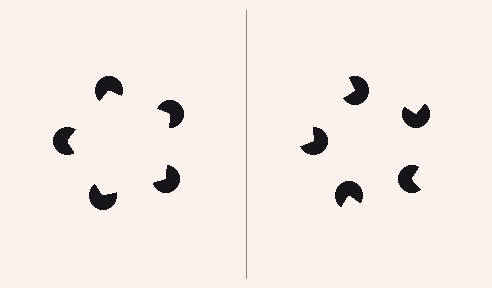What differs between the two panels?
The pac-man discs are positioned identically on both sides; only the wedge orientations differ. On the left they align to a pentagon; on the right they are misaligned.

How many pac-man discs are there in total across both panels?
10 — 5 on each side.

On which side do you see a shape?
An illusory pentagon appears on the left side. On the right side the wedge cuts are rotated, so no coherent shape forms.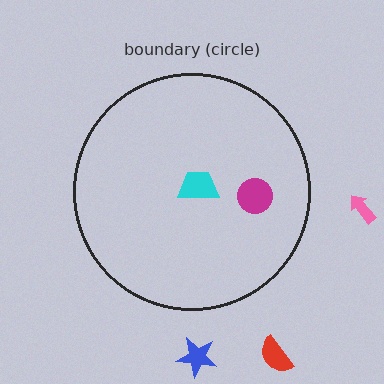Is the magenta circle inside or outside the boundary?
Inside.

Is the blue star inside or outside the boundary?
Outside.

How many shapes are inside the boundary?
2 inside, 3 outside.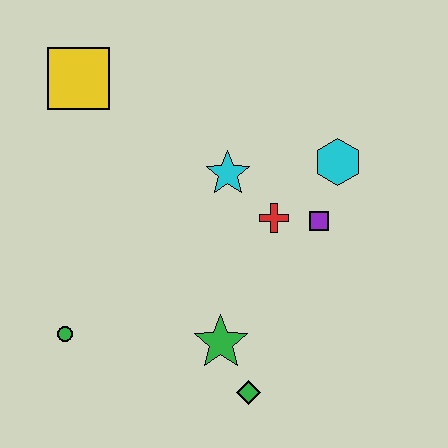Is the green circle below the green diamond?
No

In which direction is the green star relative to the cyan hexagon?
The green star is below the cyan hexagon.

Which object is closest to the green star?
The green diamond is closest to the green star.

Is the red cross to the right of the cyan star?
Yes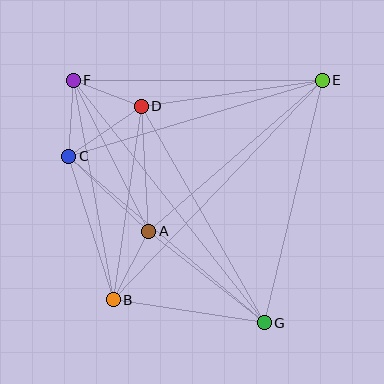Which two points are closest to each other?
Points D and F are closest to each other.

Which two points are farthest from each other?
Points F and G are farthest from each other.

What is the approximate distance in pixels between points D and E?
The distance between D and E is approximately 183 pixels.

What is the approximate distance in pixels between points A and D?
The distance between A and D is approximately 125 pixels.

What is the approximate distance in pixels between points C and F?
The distance between C and F is approximately 76 pixels.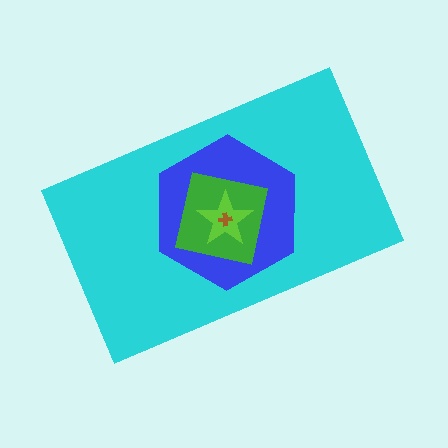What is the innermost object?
The brown cross.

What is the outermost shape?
The cyan rectangle.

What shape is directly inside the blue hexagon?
The green square.